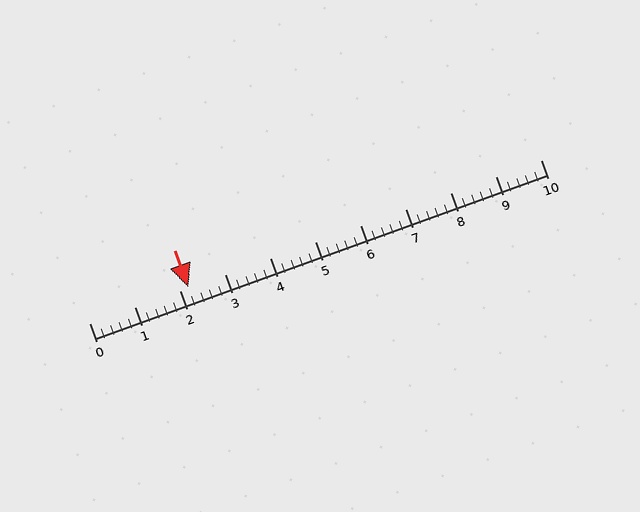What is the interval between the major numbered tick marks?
The major tick marks are spaced 1 units apart.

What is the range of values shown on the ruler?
The ruler shows values from 0 to 10.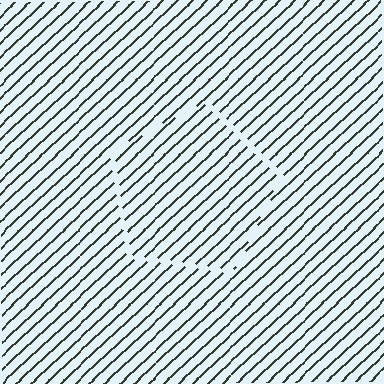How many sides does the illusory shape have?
5 sides — the line-ends trace a pentagon.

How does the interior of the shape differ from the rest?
The interior of the shape contains the same grating, shifted by half a period — the contour is defined by the phase discontinuity where line-ends from the inner and outer gratings abut.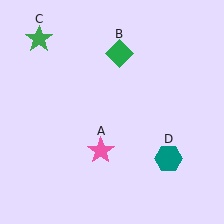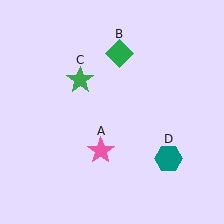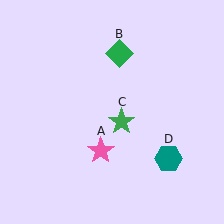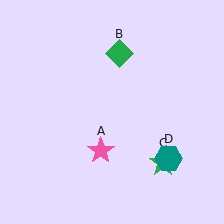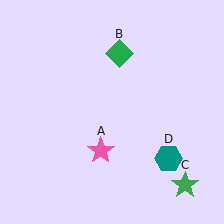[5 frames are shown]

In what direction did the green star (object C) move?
The green star (object C) moved down and to the right.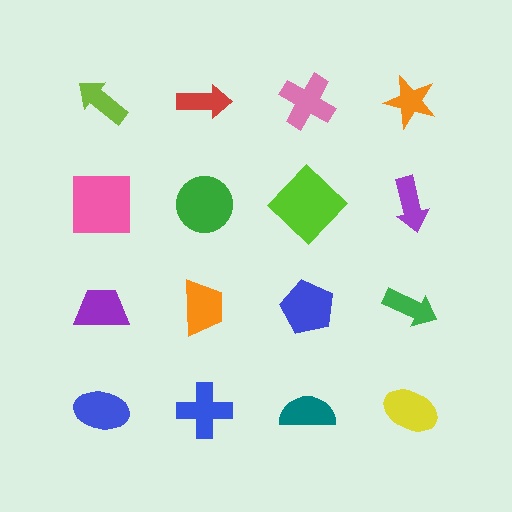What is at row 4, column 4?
A yellow ellipse.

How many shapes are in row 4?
4 shapes.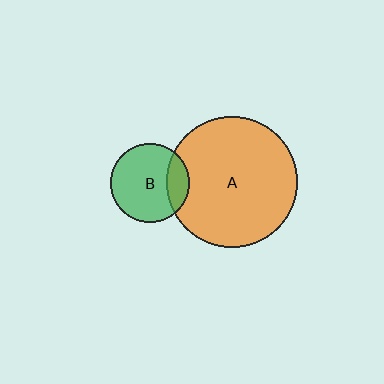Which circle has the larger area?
Circle A (orange).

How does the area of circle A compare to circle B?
Approximately 2.8 times.